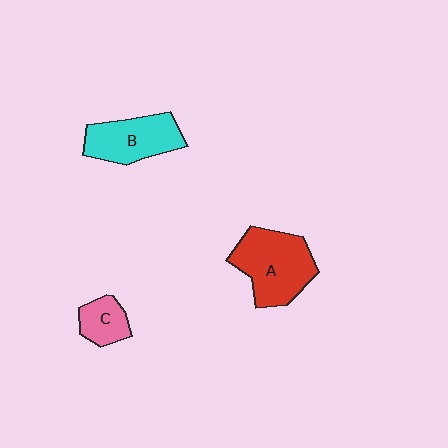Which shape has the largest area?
Shape A (red).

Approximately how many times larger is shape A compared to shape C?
Approximately 2.4 times.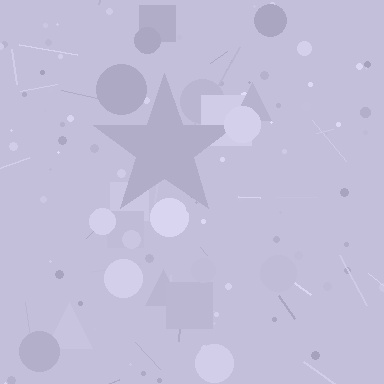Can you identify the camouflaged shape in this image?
The camouflaged shape is a star.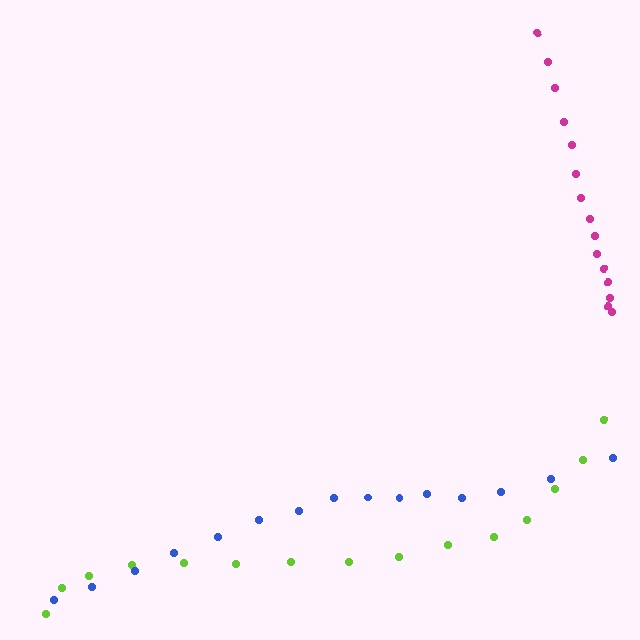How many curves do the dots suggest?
There are 3 distinct paths.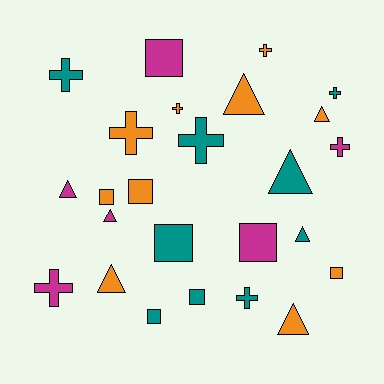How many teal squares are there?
There are 3 teal squares.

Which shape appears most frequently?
Cross, with 9 objects.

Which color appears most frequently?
Orange, with 10 objects.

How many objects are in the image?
There are 25 objects.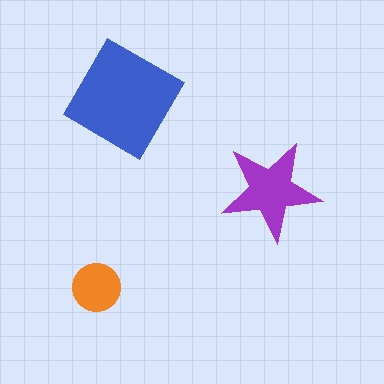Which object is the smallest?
The orange circle.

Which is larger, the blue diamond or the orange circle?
The blue diamond.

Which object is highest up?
The blue diamond is topmost.